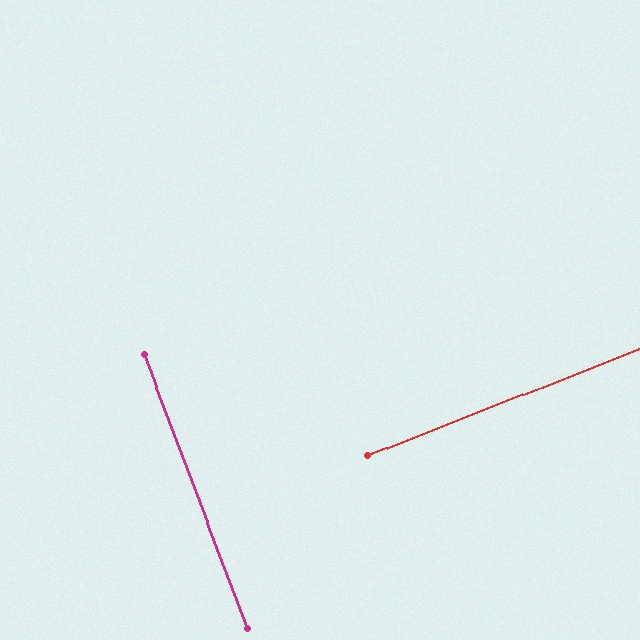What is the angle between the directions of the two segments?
Approximately 89 degrees.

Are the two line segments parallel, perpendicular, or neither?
Perpendicular — they meet at approximately 89°.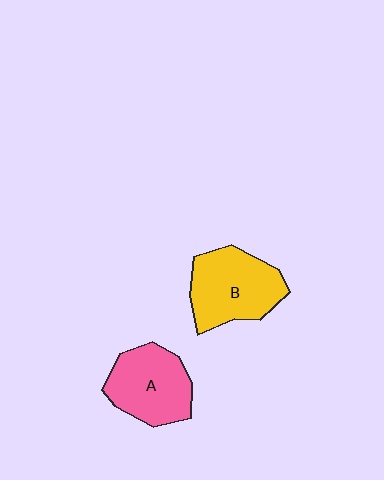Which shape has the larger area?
Shape B (yellow).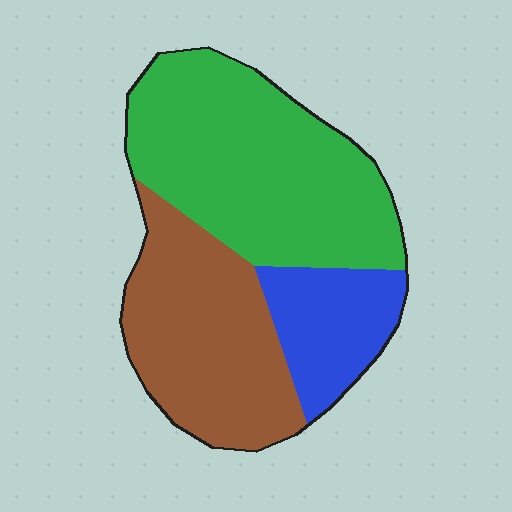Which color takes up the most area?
Green, at roughly 50%.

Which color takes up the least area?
Blue, at roughly 15%.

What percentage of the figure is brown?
Brown takes up about one third (1/3) of the figure.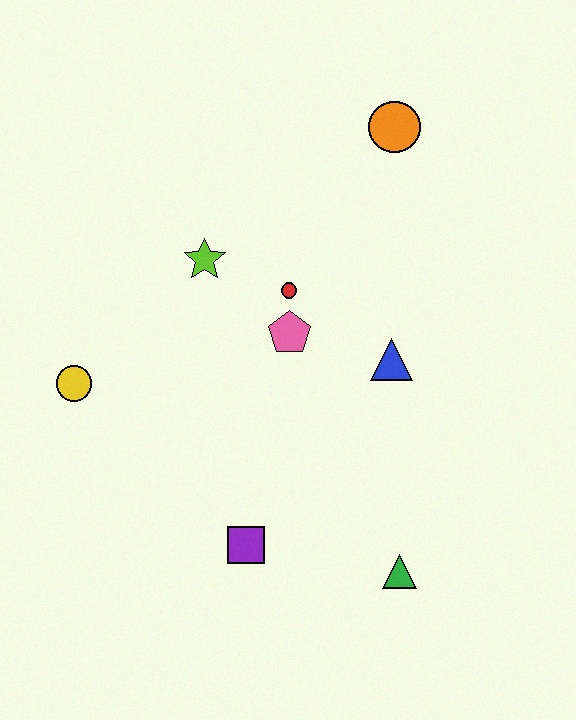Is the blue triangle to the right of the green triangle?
No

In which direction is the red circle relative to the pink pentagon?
The red circle is above the pink pentagon.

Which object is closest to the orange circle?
The red circle is closest to the orange circle.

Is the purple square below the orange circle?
Yes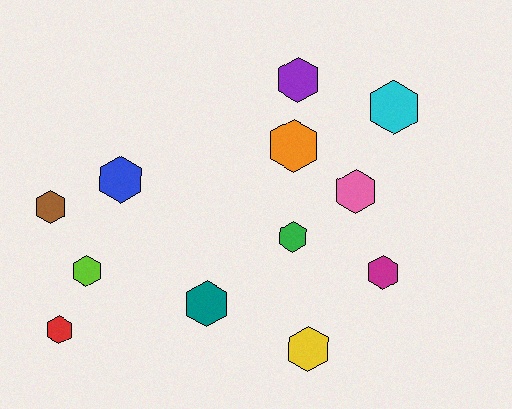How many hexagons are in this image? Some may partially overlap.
There are 12 hexagons.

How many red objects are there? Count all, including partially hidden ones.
There is 1 red object.